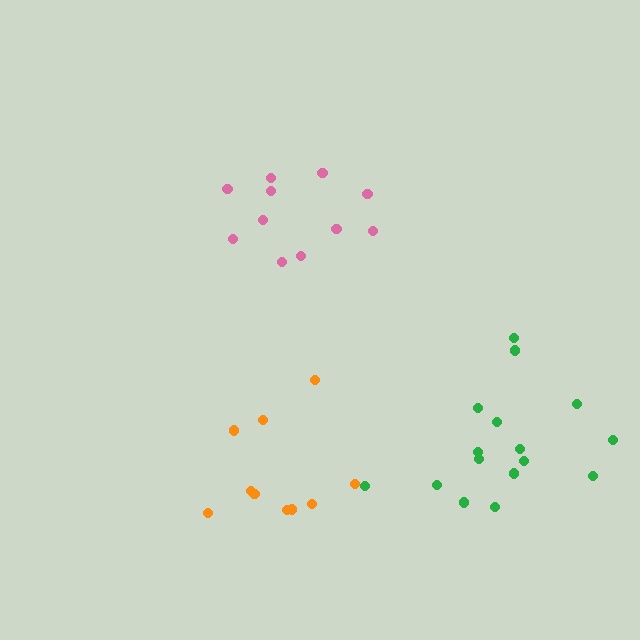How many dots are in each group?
Group 1: 11 dots, Group 2: 16 dots, Group 3: 10 dots (37 total).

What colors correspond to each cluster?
The clusters are colored: pink, green, orange.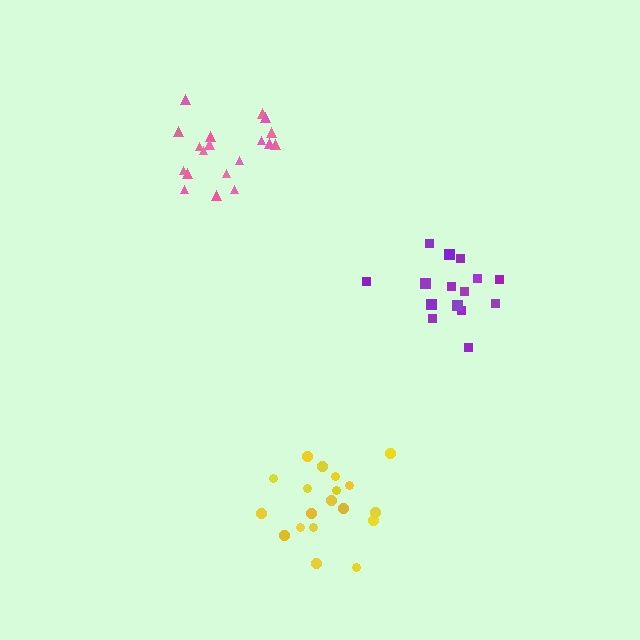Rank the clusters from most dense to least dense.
purple, pink, yellow.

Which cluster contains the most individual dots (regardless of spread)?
Pink (19).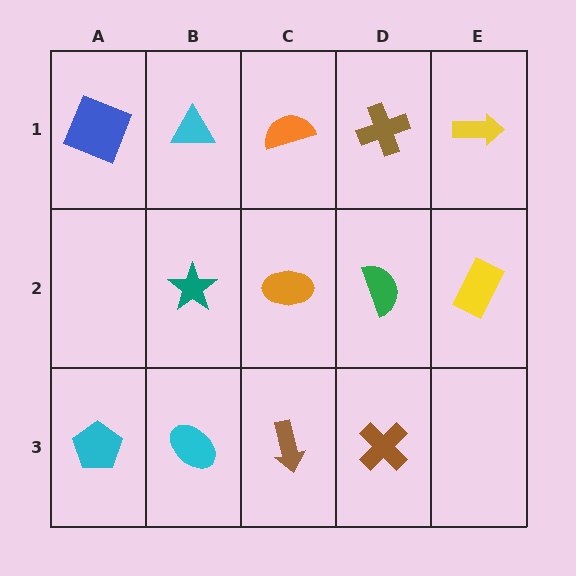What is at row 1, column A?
A blue square.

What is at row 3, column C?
A brown arrow.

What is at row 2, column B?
A teal star.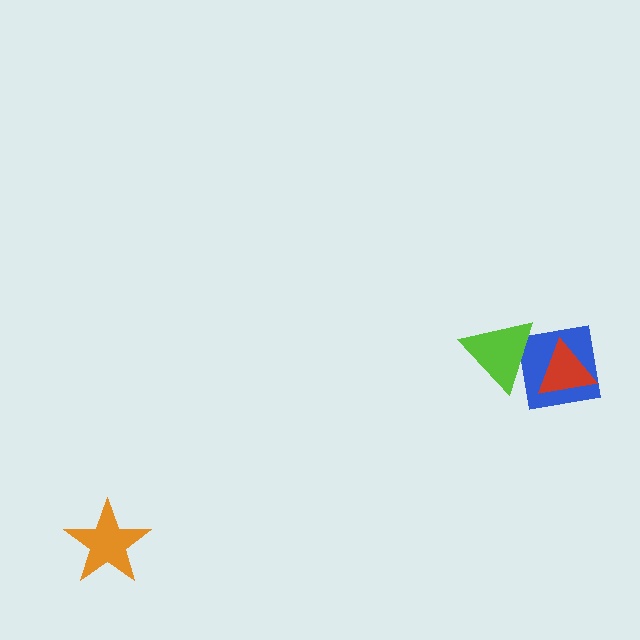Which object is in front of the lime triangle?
The red triangle is in front of the lime triangle.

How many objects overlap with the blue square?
2 objects overlap with the blue square.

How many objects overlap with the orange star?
0 objects overlap with the orange star.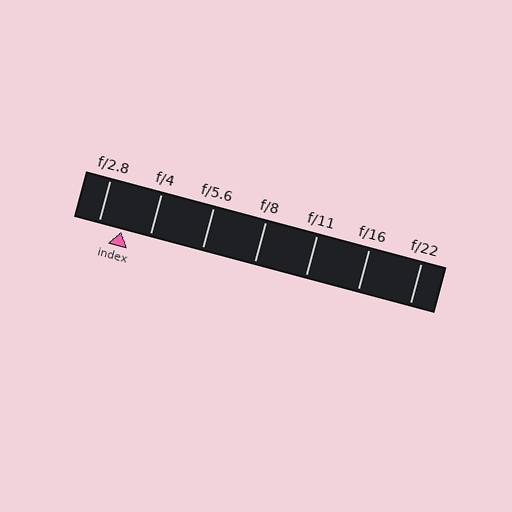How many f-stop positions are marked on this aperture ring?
There are 7 f-stop positions marked.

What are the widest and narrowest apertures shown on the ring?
The widest aperture shown is f/2.8 and the narrowest is f/22.